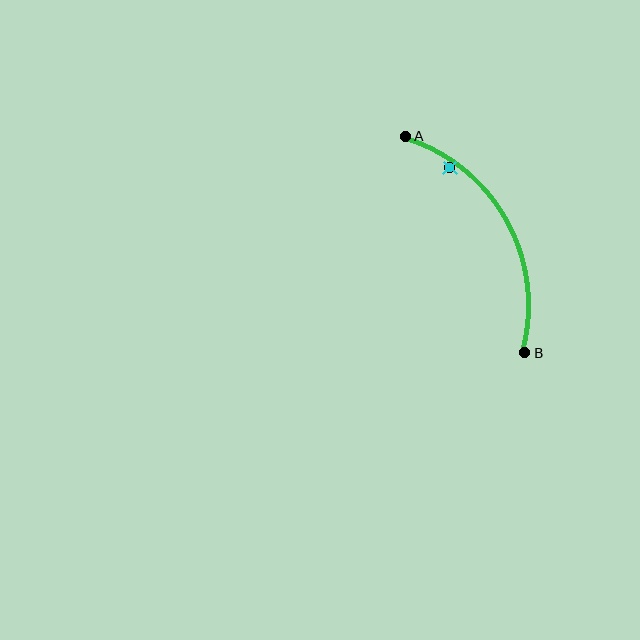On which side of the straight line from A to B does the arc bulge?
The arc bulges to the right of the straight line connecting A and B.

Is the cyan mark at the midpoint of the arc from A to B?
No — the cyan mark does not lie on the arc at all. It sits slightly inside the curve.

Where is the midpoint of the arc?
The arc midpoint is the point on the curve farthest from the straight line joining A and B. It sits to the right of that line.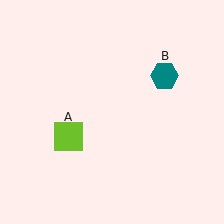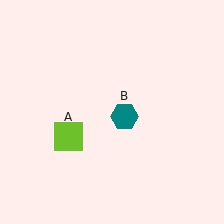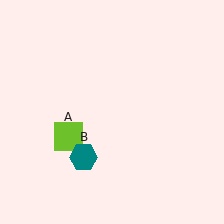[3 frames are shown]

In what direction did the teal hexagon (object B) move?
The teal hexagon (object B) moved down and to the left.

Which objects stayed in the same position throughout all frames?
Lime square (object A) remained stationary.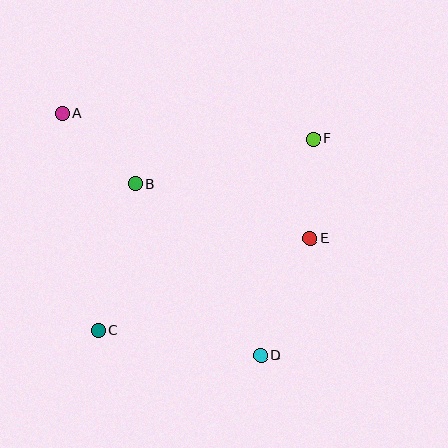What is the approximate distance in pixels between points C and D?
The distance between C and D is approximately 165 pixels.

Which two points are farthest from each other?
Points A and D are farthest from each other.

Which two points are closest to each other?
Points E and F are closest to each other.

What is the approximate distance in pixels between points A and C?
The distance between A and C is approximately 220 pixels.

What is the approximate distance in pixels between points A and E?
The distance between A and E is approximately 278 pixels.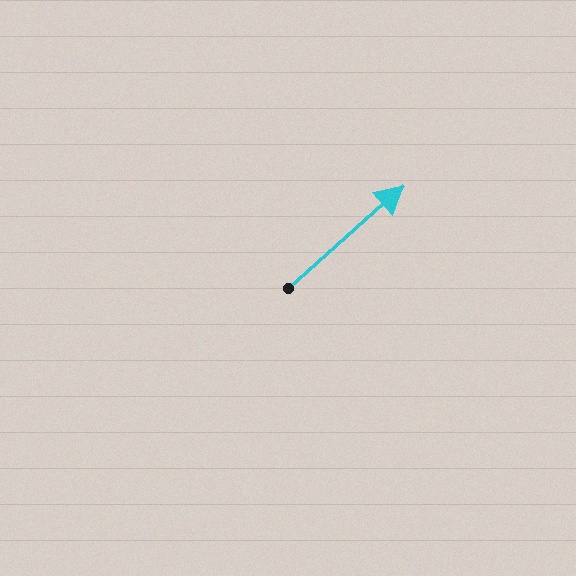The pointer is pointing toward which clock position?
Roughly 2 o'clock.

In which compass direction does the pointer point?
Northeast.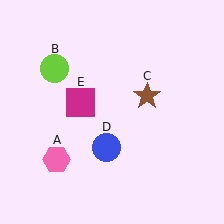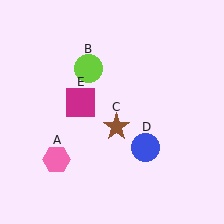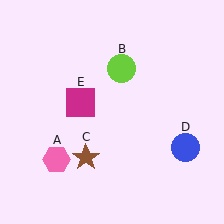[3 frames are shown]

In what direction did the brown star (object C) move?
The brown star (object C) moved down and to the left.